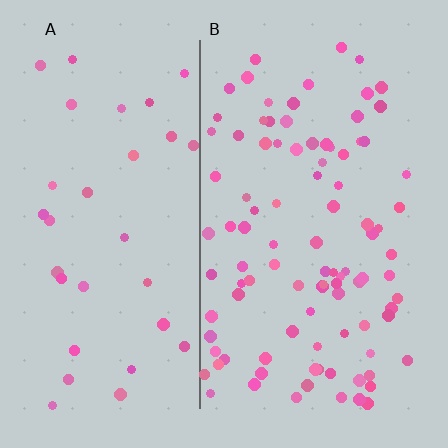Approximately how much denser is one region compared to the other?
Approximately 2.9× — region B over region A.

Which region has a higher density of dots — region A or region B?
B (the right).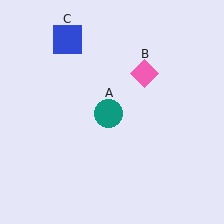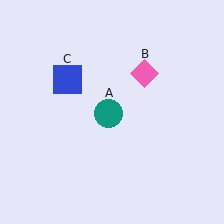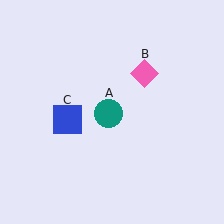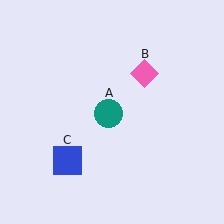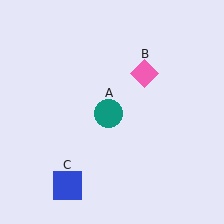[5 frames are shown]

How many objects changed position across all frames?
1 object changed position: blue square (object C).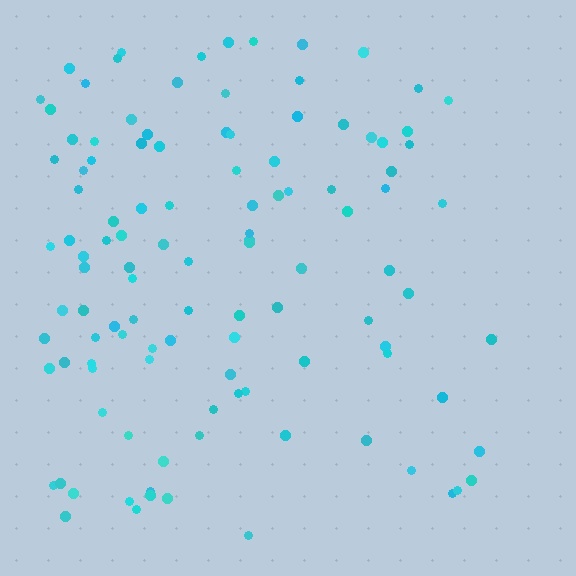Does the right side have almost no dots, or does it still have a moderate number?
Still a moderate number, just noticeably fewer than the left.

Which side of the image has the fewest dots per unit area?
The right.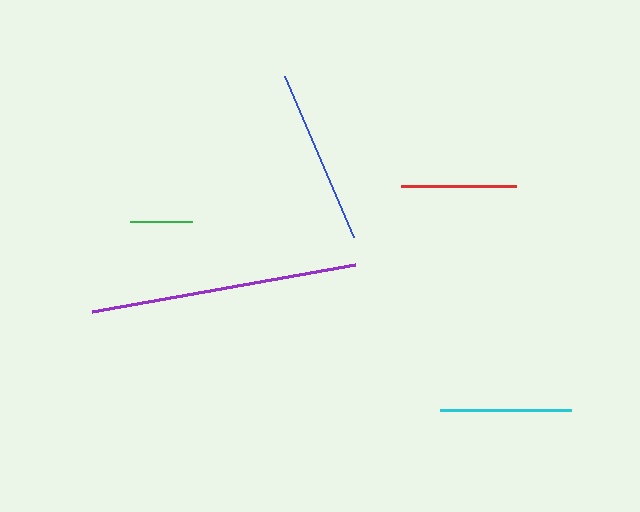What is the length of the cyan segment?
The cyan segment is approximately 131 pixels long.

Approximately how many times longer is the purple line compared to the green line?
The purple line is approximately 4.3 times the length of the green line.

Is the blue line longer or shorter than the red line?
The blue line is longer than the red line.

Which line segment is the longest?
The purple line is the longest at approximately 267 pixels.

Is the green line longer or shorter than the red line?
The red line is longer than the green line.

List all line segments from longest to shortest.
From longest to shortest: purple, blue, cyan, red, green.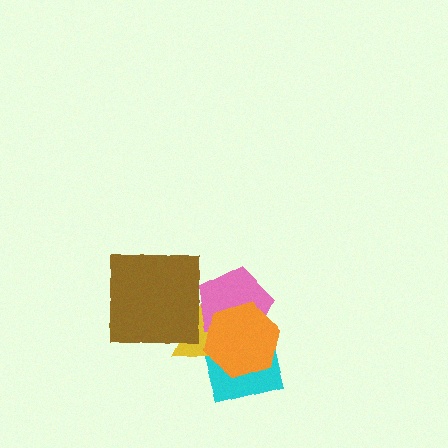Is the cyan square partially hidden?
Yes, it is partially covered by another shape.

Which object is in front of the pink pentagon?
The orange hexagon is in front of the pink pentagon.